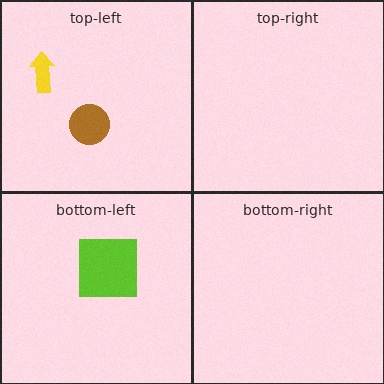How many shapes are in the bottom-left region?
1.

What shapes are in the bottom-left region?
The lime square.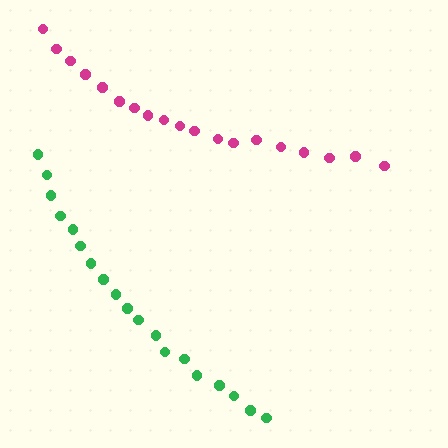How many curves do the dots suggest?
There are 2 distinct paths.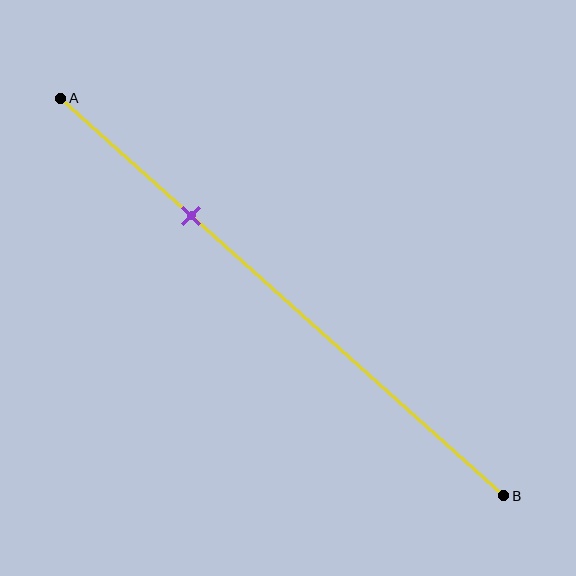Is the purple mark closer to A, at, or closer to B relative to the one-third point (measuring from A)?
The purple mark is closer to point A than the one-third point of segment AB.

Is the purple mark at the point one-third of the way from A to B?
No, the mark is at about 30% from A, not at the 33% one-third point.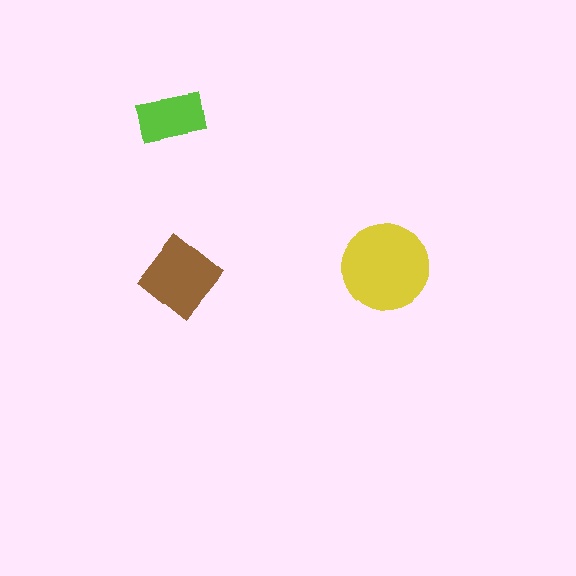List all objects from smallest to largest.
The lime rectangle, the brown diamond, the yellow circle.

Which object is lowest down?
The brown diamond is bottommost.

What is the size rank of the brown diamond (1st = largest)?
2nd.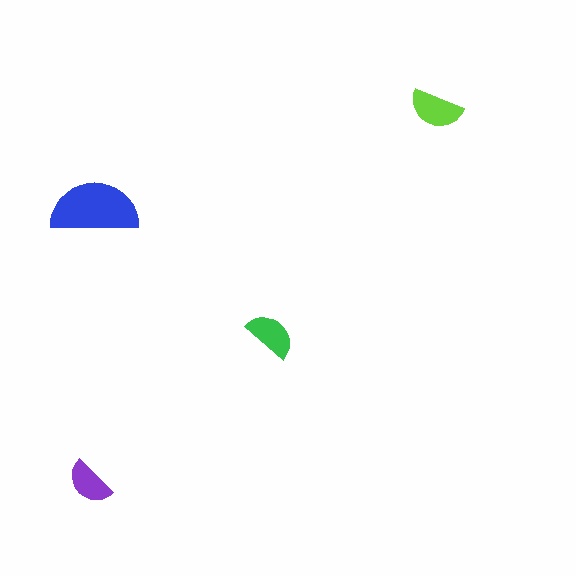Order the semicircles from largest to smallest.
the blue one, the lime one, the green one, the purple one.